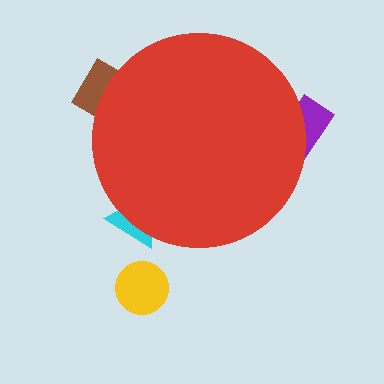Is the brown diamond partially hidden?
Yes, the brown diamond is partially hidden behind the red circle.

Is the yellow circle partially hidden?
No, the yellow circle is fully visible.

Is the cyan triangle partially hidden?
Yes, the cyan triangle is partially hidden behind the red circle.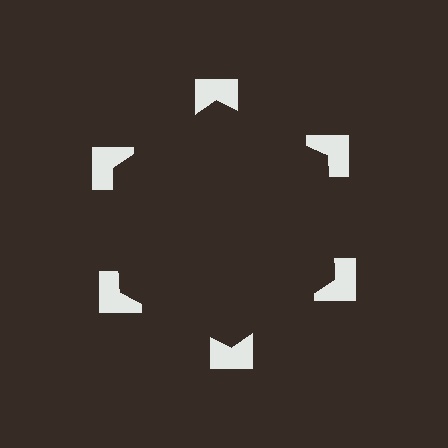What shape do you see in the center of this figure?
An illusory hexagon — its edges are inferred from the aligned wedge cuts in the notched squares, not physically drawn.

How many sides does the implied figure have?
6 sides.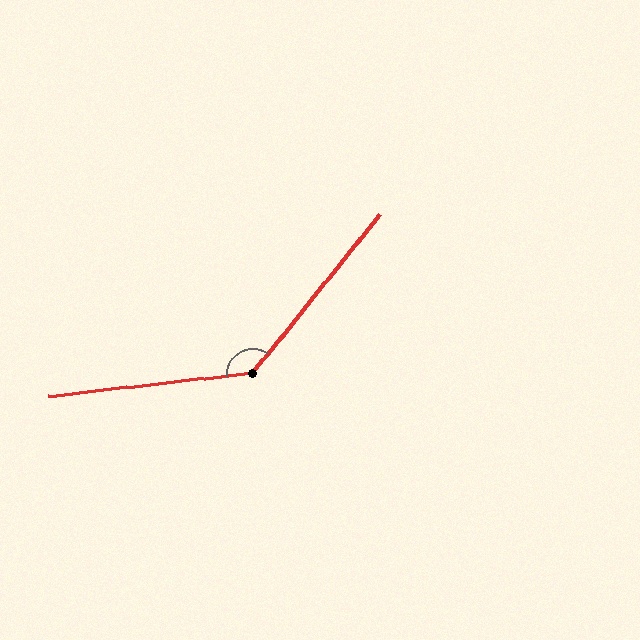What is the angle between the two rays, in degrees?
Approximately 135 degrees.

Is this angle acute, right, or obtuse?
It is obtuse.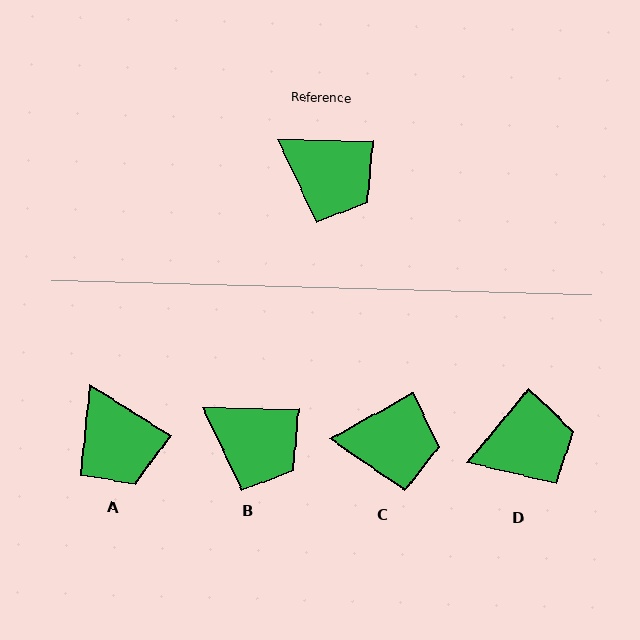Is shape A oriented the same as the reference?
No, it is off by about 31 degrees.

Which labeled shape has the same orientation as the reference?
B.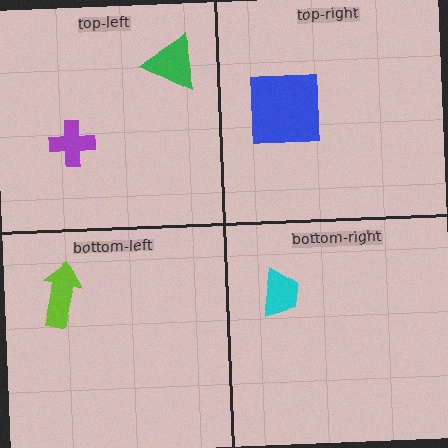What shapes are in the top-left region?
The green triangle, the purple cross.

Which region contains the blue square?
The top-right region.